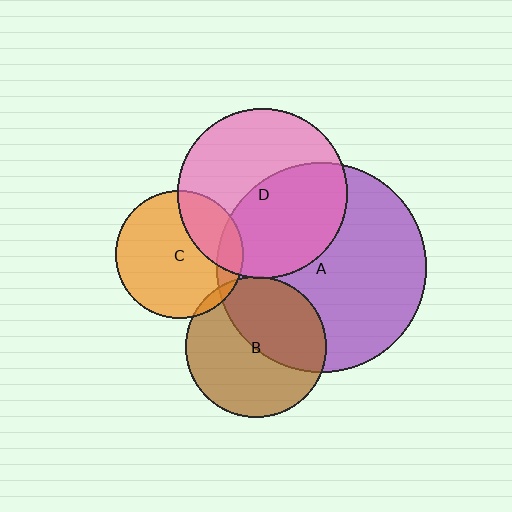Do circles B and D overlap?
Yes.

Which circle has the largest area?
Circle A (purple).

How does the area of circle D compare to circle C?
Approximately 1.8 times.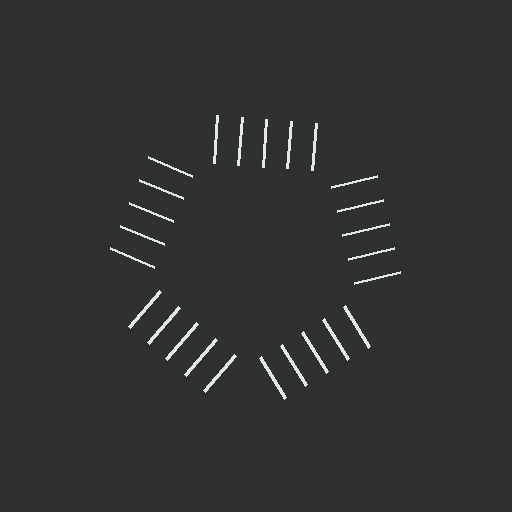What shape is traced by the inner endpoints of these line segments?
An illusory pentagon — the line segments terminate on its edges but no continuous stroke is drawn.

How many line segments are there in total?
25 — 5 along each of the 5 edges.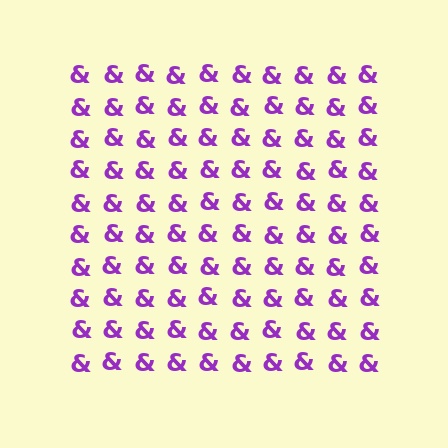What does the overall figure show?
The overall figure shows a square.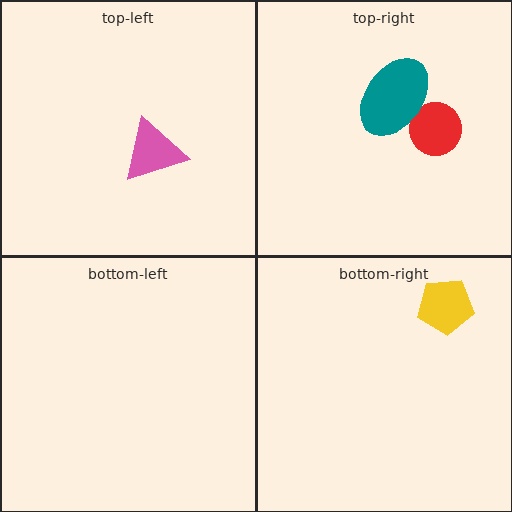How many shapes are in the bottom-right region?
1.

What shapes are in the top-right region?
The red circle, the teal ellipse.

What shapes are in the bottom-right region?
The yellow pentagon.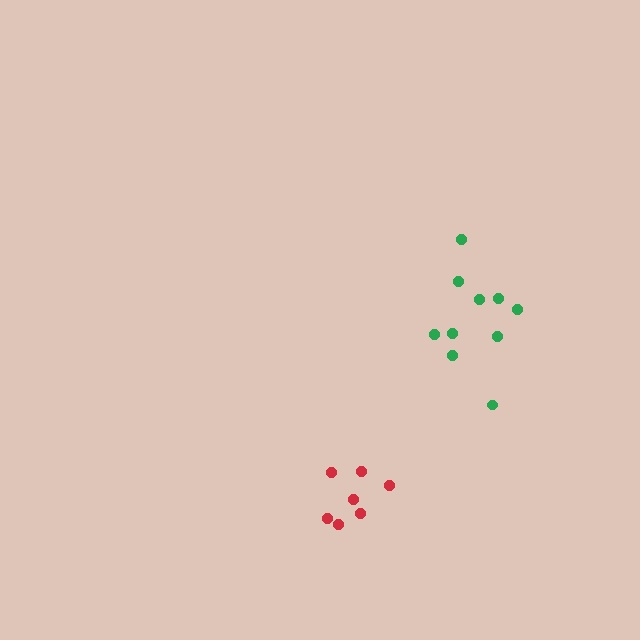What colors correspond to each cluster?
The clusters are colored: red, green.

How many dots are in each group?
Group 1: 7 dots, Group 2: 10 dots (17 total).